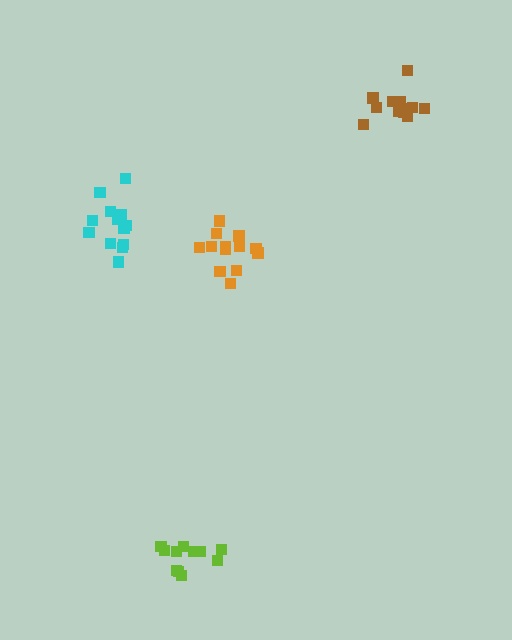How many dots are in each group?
Group 1: 13 dots, Group 2: 13 dots, Group 3: 12 dots, Group 4: 11 dots (49 total).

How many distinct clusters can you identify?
There are 4 distinct clusters.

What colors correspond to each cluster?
The clusters are colored: orange, cyan, brown, lime.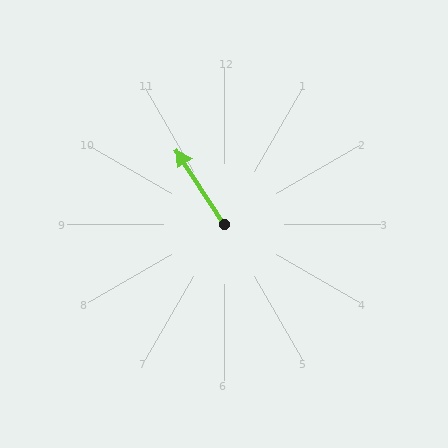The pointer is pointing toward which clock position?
Roughly 11 o'clock.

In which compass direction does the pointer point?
Northwest.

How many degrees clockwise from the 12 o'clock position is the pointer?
Approximately 327 degrees.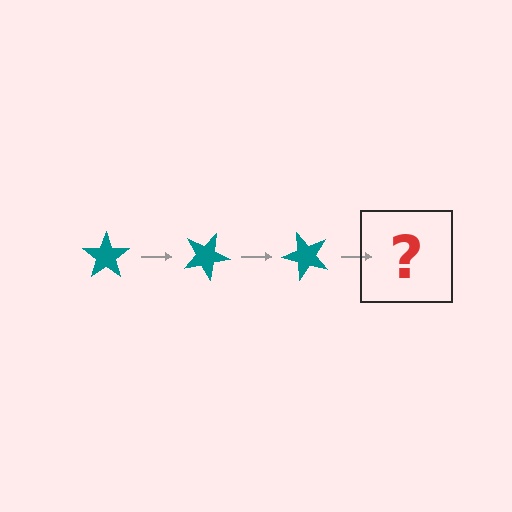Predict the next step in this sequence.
The next step is a teal star rotated 75 degrees.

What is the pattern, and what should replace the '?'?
The pattern is that the star rotates 25 degrees each step. The '?' should be a teal star rotated 75 degrees.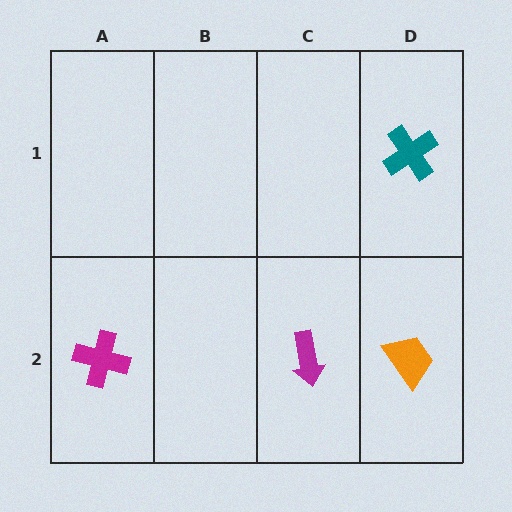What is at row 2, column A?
A magenta cross.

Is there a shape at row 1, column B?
No, that cell is empty.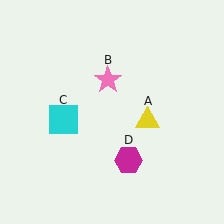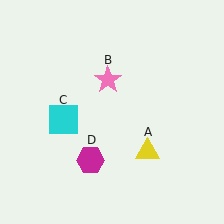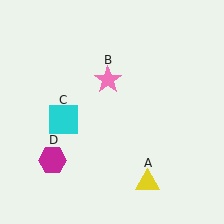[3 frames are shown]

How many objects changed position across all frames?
2 objects changed position: yellow triangle (object A), magenta hexagon (object D).